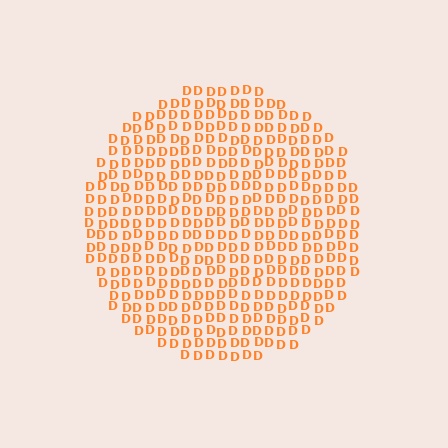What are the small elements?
The small elements are letter D's.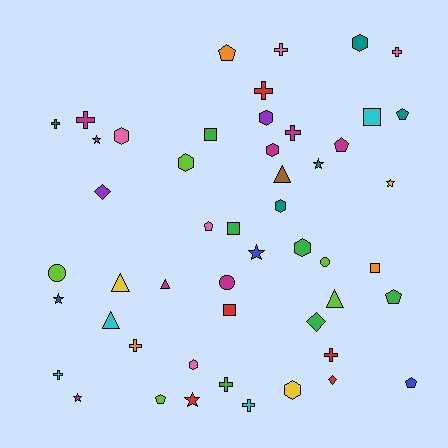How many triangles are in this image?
There are 5 triangles.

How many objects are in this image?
There are 50 objects.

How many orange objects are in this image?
There are 3 orange objects.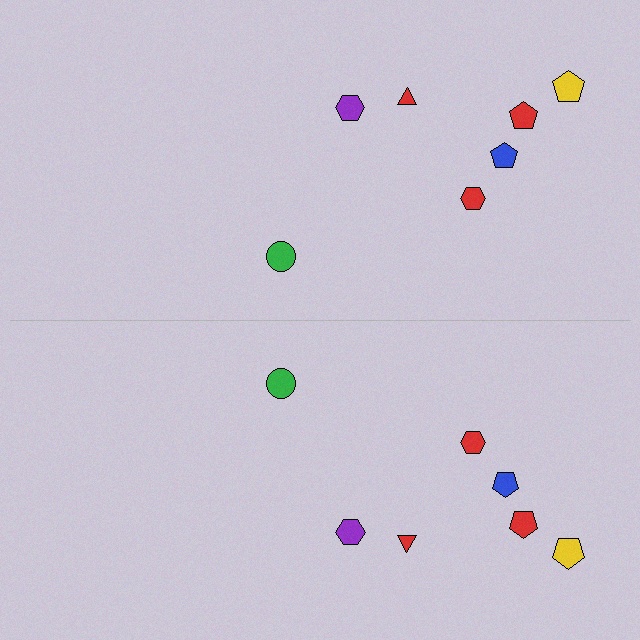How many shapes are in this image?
There are 14 shapes in this image.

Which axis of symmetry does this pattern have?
The pattern has a horizontal axis of symmetry running through the center of the image.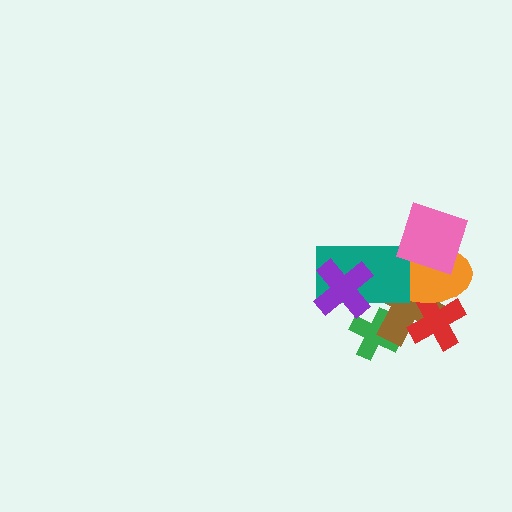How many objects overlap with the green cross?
2 objects overlap with the green cross.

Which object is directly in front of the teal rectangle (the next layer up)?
The purple cross is directly in front of the teal rectangle.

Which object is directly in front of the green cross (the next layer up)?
The brown cross is directly in front of the green cross.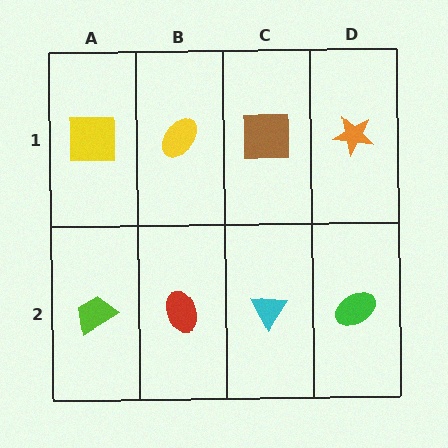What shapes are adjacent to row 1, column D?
A green ellipse (row 2, column D), a brown square (row 1, column C).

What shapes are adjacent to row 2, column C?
A brown square (row 1, column C), a red ellipse (row 2, column B), a green ellipse (row 2, column D).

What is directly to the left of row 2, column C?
A red ellipse.